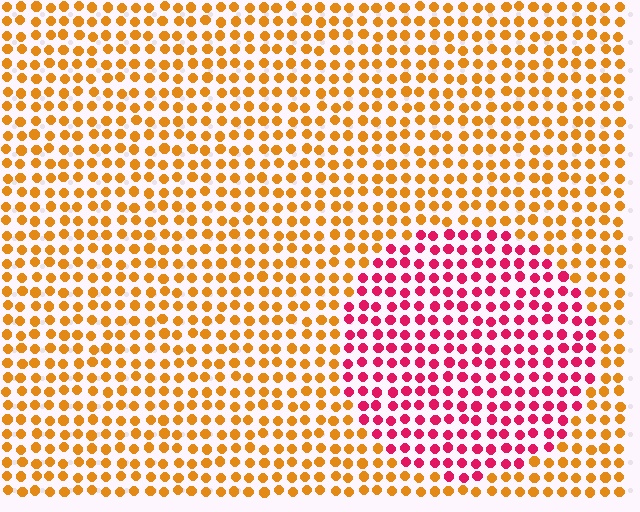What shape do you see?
I see a circle.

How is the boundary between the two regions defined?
The boundary is defined purely by a slight shift in hue (about 57 degrees). Spacing, size, and orientation are identical on both sides.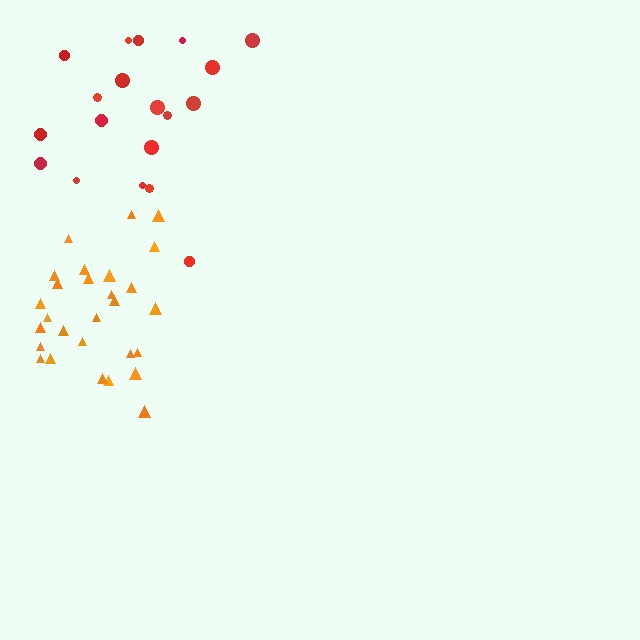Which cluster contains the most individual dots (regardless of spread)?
Orange (29).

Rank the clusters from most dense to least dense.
orange, red.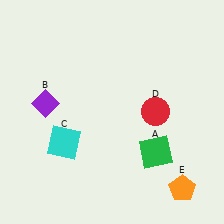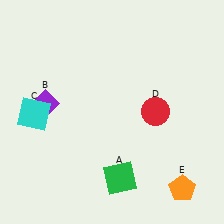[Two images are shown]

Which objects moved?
The objects that moved are: the green square (A), the cyan square (C).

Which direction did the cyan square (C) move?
The cyan square (C) moved left.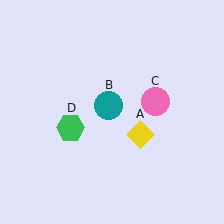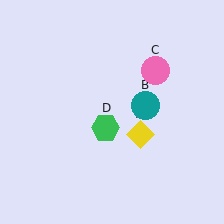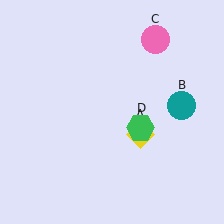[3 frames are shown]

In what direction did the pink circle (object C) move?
The pink circle (object C) moved up.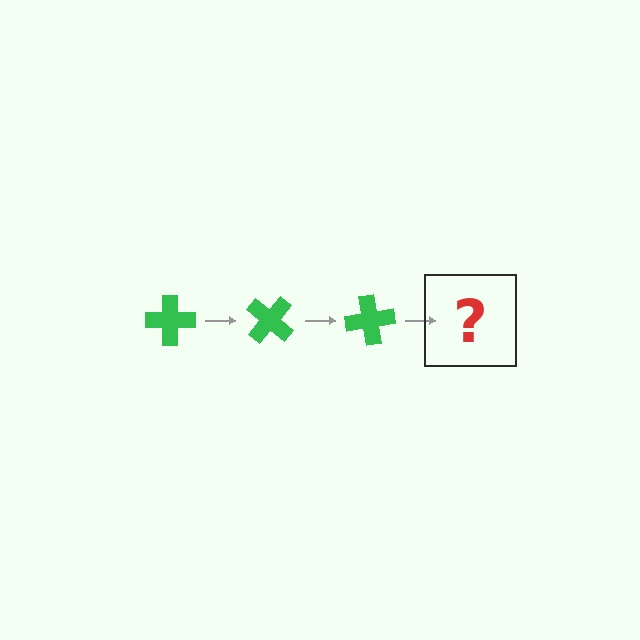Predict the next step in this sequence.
The next step is a green cross rotated 120 degrees.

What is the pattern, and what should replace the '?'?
The pattern is that the cross rotates 40 degrees each step. The '?' should be a green cross rotated 120 degrees.